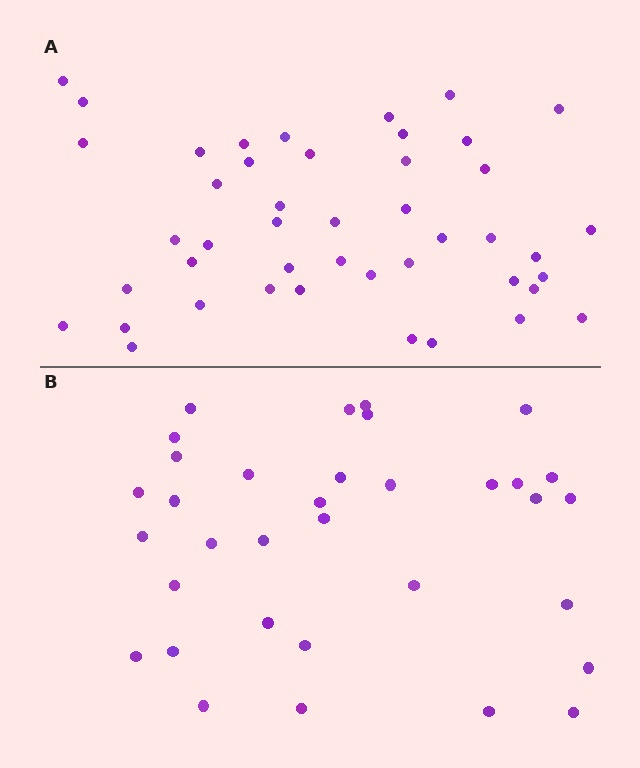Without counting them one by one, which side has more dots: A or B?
Region A (the top region) has more dots.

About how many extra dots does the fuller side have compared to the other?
Region A has roughly 12 or so more dots than region B.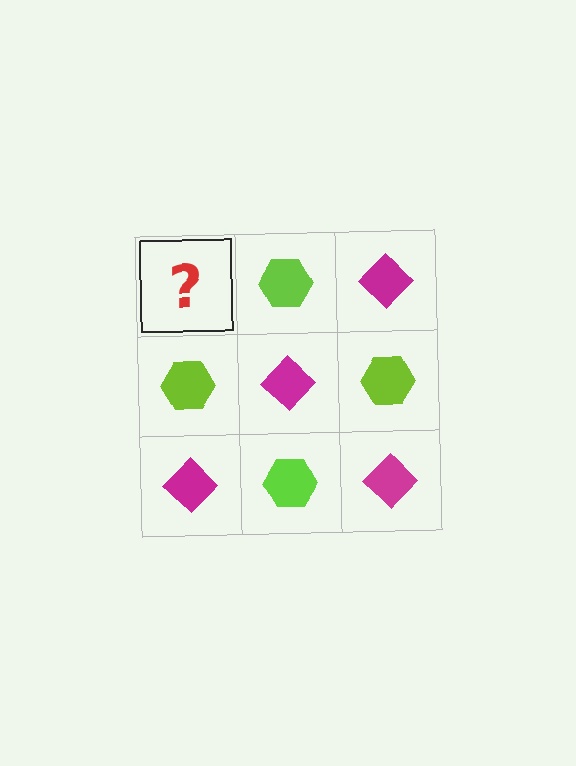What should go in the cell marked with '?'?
The missing cell should contain a magenta diamond.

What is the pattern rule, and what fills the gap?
The rule is that it alternates magenta diamond and lime hexagon in a checkerboard pattern. The gap should be filled with a magenta diamond.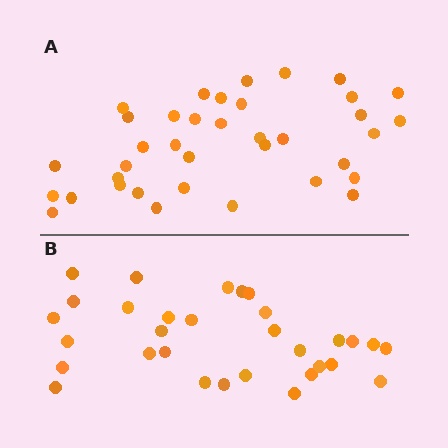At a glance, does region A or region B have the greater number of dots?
Region A (the top region) has more dots.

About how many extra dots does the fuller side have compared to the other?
Region A has about 6 more dots than region B.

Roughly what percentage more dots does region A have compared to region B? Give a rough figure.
About 20% more.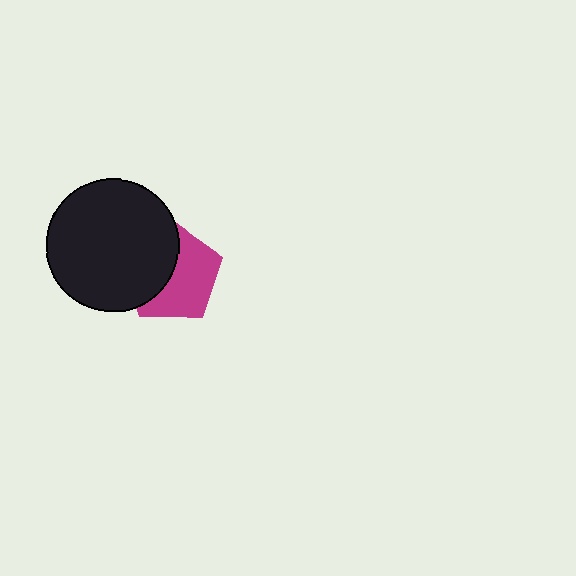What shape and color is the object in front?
The object in front is a black circle.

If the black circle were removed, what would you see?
You would see the complete magenta pentagon.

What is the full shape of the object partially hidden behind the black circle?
The partially hidden object is a magenta pentagon.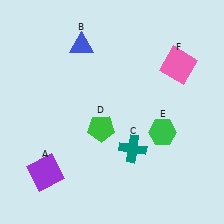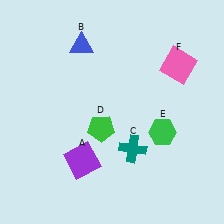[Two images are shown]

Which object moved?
The purple square (A) moved right.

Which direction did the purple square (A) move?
The purple square (A) moved right.